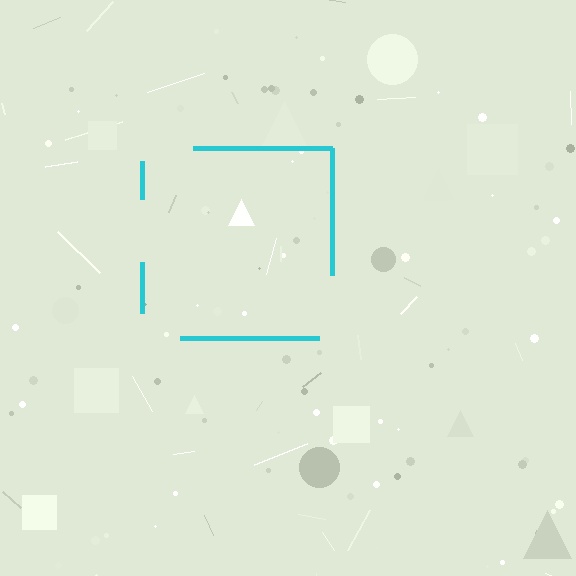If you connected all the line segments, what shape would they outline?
They would outline a square.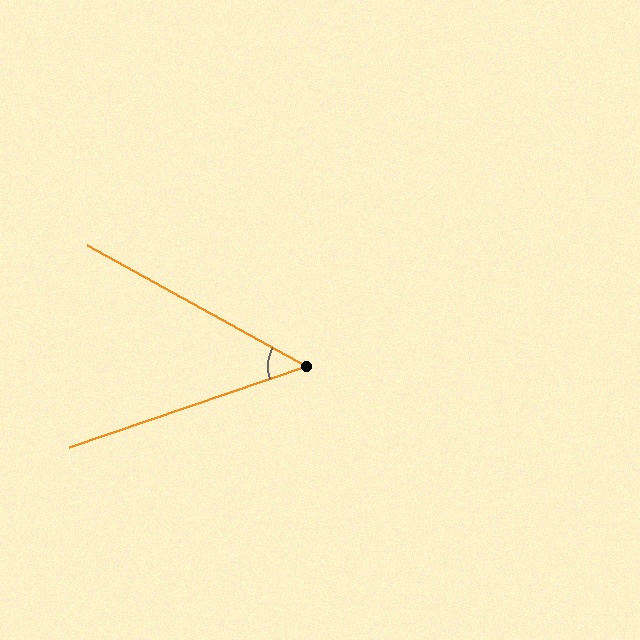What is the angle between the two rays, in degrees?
Approximately 48 degrees.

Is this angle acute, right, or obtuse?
It is acute.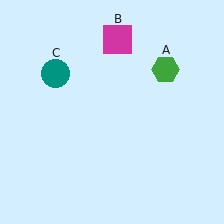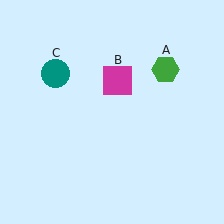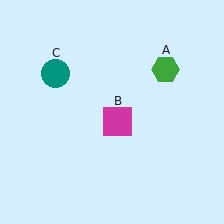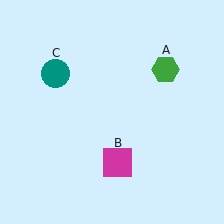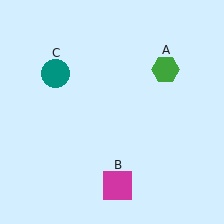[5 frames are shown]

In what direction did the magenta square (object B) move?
The magenta square (object B) moved down.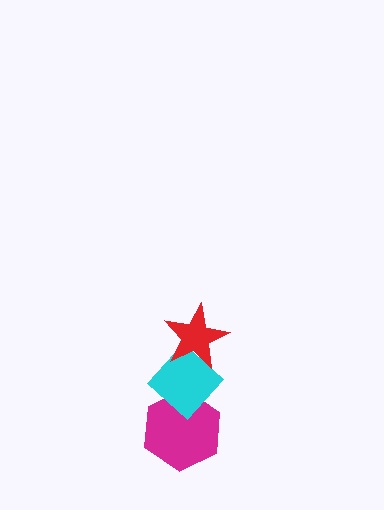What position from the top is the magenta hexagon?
The magenta hexagon is 3rd from the top.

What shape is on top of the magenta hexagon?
The cyan diamond is on top of the magenta hexagon.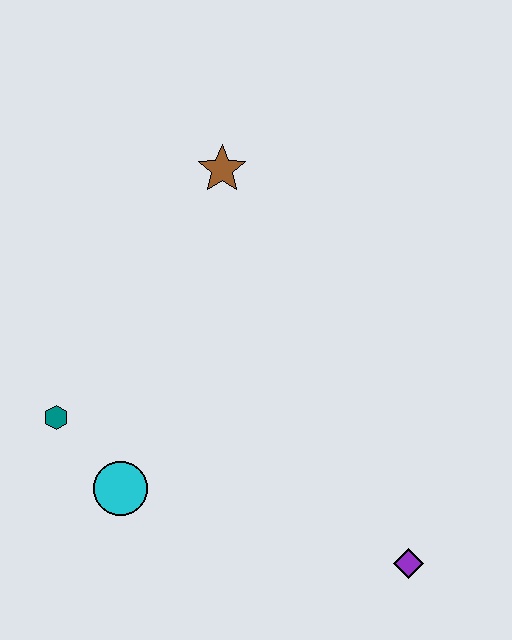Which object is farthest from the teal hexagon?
The purple diamond is farthest from the teal hexagon.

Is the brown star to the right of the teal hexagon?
Yes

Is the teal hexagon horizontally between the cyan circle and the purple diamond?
No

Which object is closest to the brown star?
The teal hexagon is closest to the brown star.